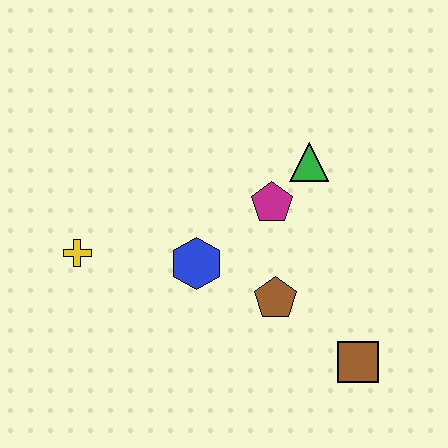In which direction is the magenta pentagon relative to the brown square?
The magenta pentagon is above the brown square.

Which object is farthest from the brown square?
The yellow cross is farthest from the brown square.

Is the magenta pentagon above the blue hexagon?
Yes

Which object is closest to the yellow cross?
The blue hexagon is closest to the yellow cross.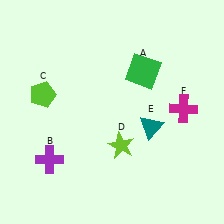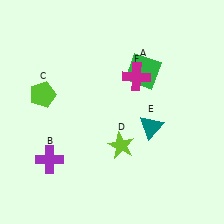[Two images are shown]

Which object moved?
The magenta cross (F) moved left.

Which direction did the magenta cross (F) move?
The magenta cross (F) moved left.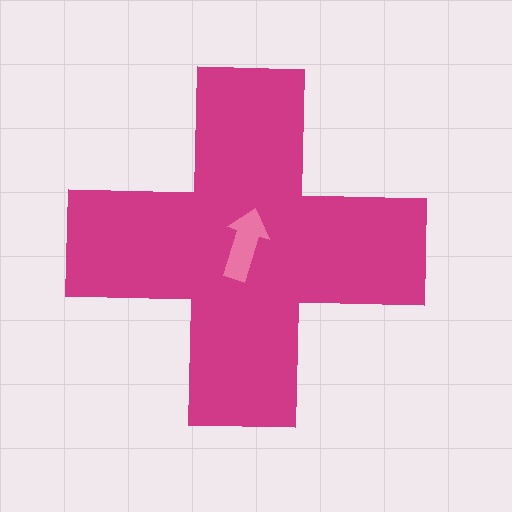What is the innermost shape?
The pink arrow.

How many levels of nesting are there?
2.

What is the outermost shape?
The magenta cross.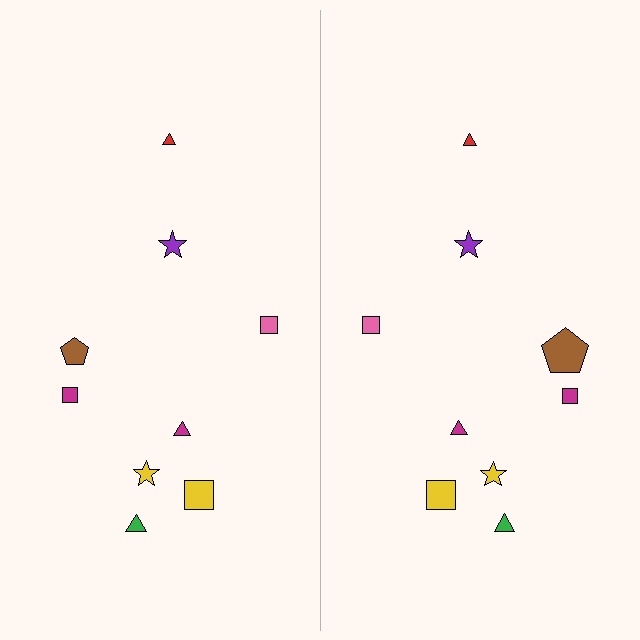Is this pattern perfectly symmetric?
No, the pattern is not perfectly symmetric. The brown pentagon on the right side has a different size than its mirror counterpart.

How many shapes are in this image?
There are 18 shapes in this image.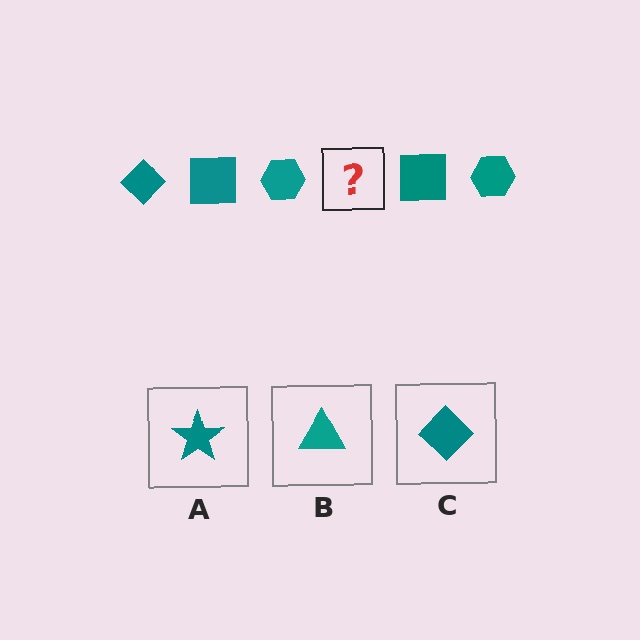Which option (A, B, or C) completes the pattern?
C.